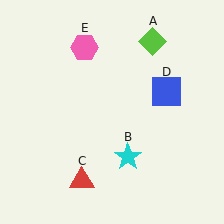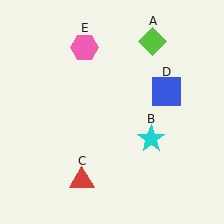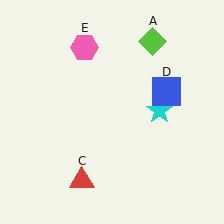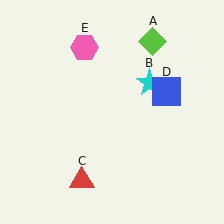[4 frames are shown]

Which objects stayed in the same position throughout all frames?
Lime diamond (object A) and red triangle (object C) and blue square (object D) and pink hexagon (object E) remained stationary.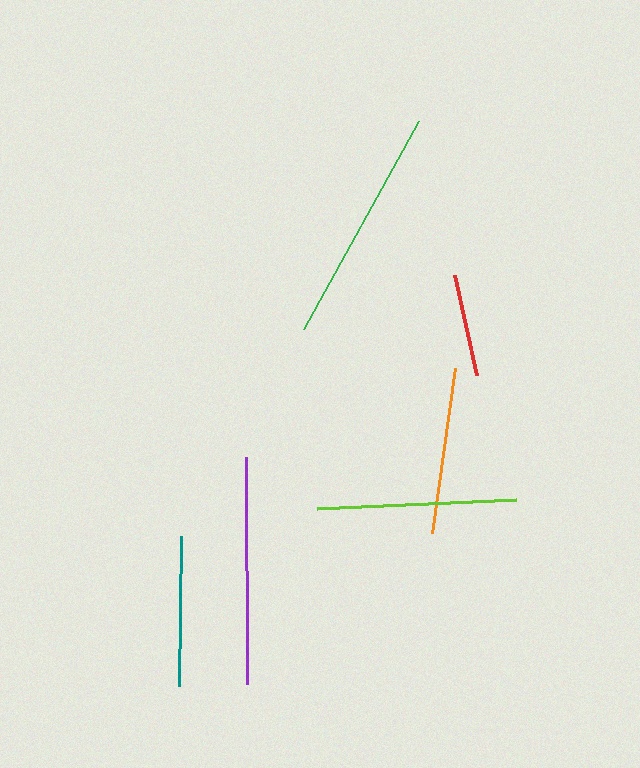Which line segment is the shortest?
The red line is the shortest at approximately 102 pixels.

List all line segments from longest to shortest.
From longest to shortest: green, purple, lime, orange, teal, red.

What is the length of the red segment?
The red segment is approximately 102 pixels long.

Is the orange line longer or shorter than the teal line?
The orange line is longer than the teal line.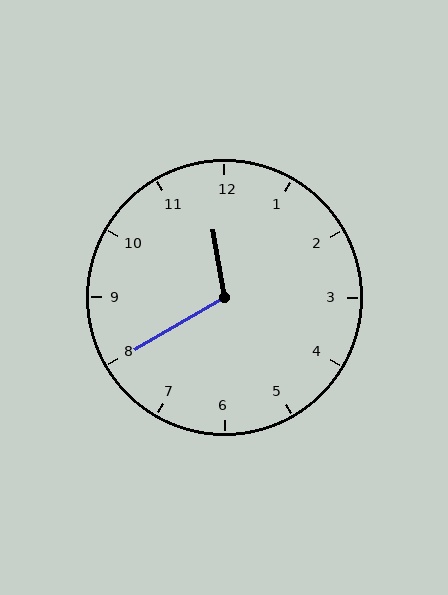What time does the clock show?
11:40.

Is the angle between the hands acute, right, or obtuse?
It is obtuse.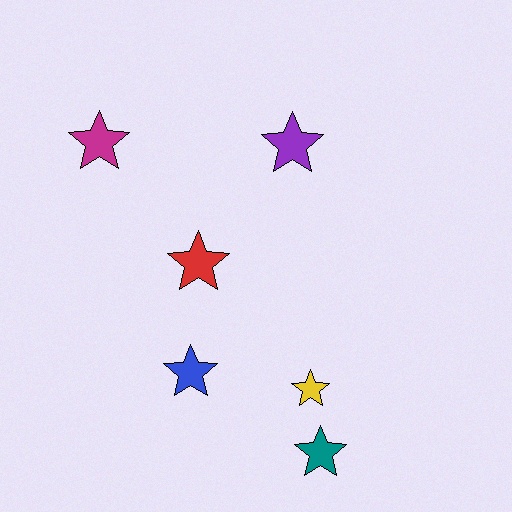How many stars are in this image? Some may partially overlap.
There are 6 stars.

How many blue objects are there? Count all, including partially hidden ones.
There is 1 blue object.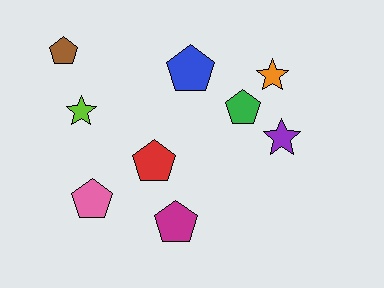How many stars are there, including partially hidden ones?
There are 3 stars.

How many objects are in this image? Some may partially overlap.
There are 9 objects.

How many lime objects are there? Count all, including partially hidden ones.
There is 1 lime object.